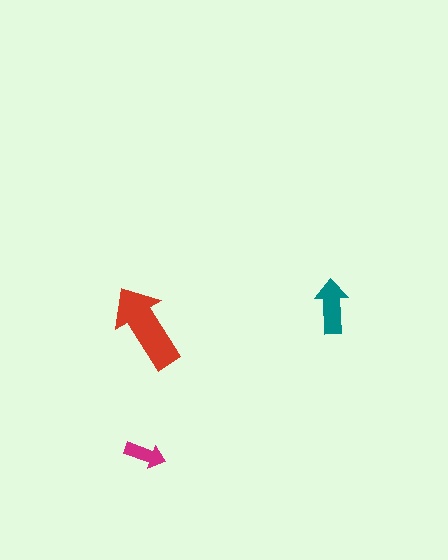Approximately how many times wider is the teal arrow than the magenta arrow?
About 1.5 times wider.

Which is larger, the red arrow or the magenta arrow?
The red one.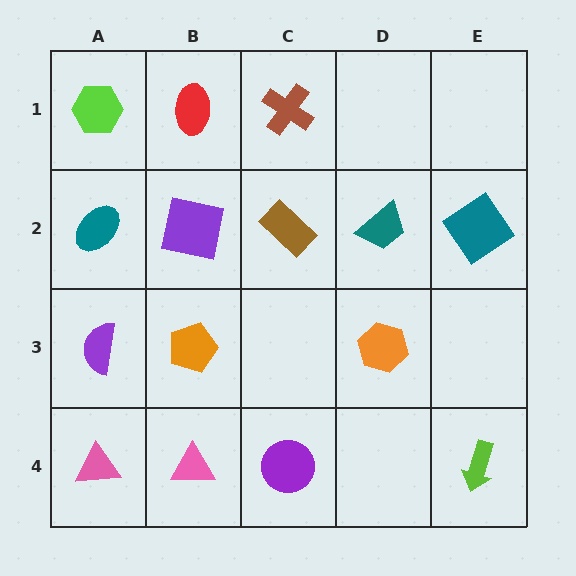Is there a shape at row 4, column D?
No, that cell is empty.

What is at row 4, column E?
A lime arrow.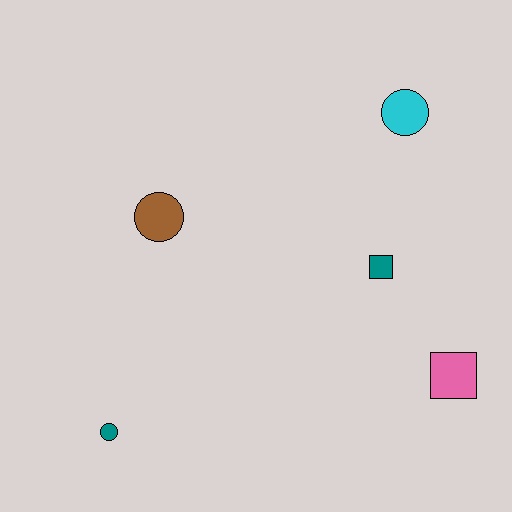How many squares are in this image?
There are 2 squares.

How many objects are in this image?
There are 5 objects.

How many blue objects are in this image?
There are no blue objects.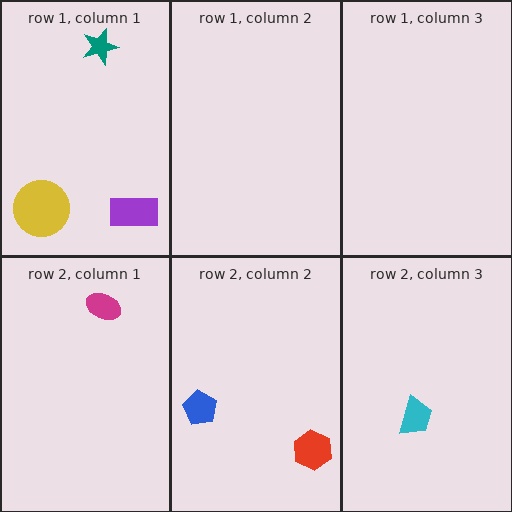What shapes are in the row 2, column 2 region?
The red hexagon, the blue pentagon.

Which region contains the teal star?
The row 1, column 1 region.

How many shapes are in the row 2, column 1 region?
1.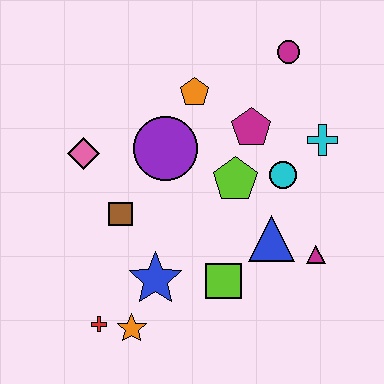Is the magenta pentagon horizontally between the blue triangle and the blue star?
Yes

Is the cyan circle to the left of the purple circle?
No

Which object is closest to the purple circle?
The orange pentagon is closest to the purple circle.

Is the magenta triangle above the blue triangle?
No